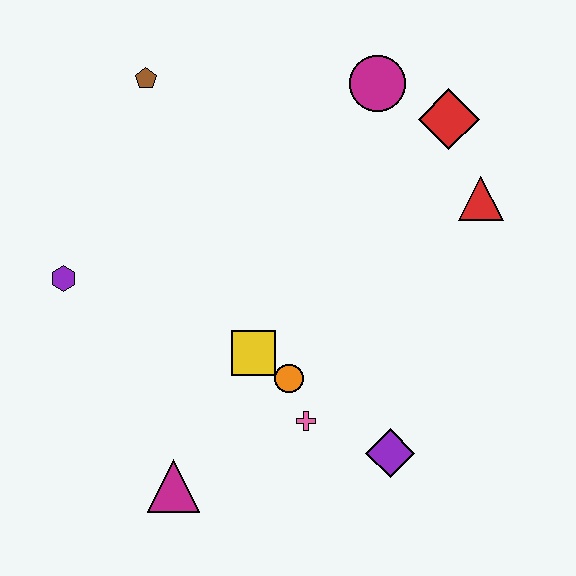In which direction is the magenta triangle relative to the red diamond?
The magenta triangle is below the red diamond.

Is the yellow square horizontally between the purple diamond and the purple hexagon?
Yes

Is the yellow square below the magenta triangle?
No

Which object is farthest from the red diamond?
The magenta triangle is farthest from the red diamond.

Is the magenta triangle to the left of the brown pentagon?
No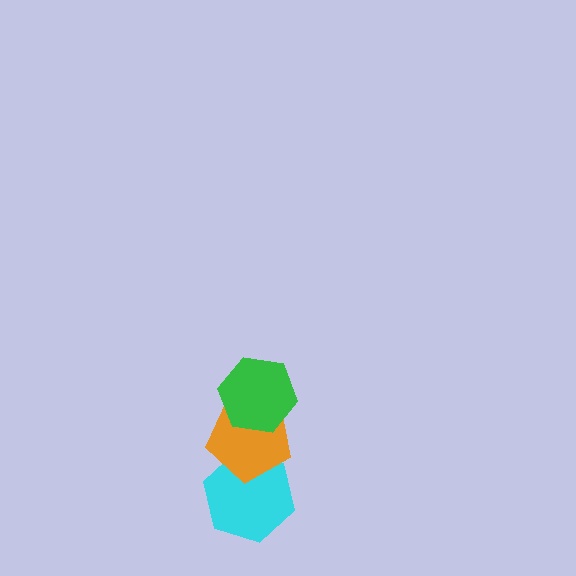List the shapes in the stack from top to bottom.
From top to bottom: the green hexagon, the orange pentagon, the cyan hexagon.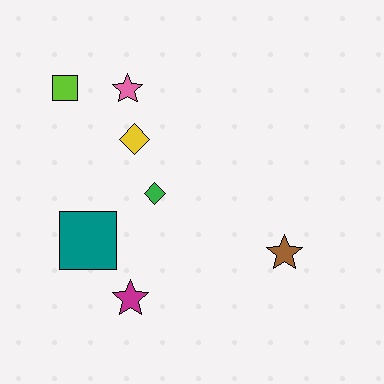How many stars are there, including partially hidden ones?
There are 3 stars.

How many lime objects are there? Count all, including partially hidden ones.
There is 1 lime object.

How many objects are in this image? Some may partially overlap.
There are 7 objects.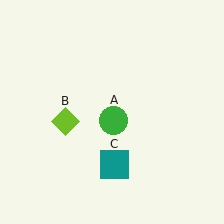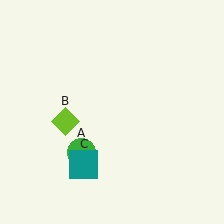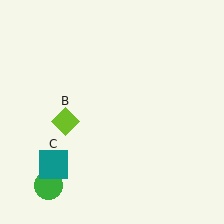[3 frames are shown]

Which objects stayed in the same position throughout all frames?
Lime diamond (object B) remained stationary.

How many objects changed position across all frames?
2 objects changed position: green circle (object A), teal square (object C).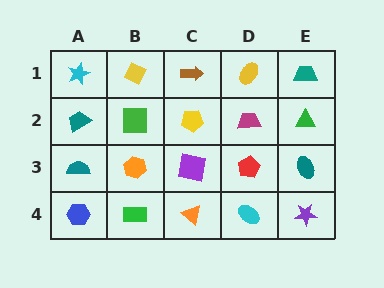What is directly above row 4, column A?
A teal semicircle.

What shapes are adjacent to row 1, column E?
A green triangle (row 2, column E), a yellow ellipse (row 1, column D).